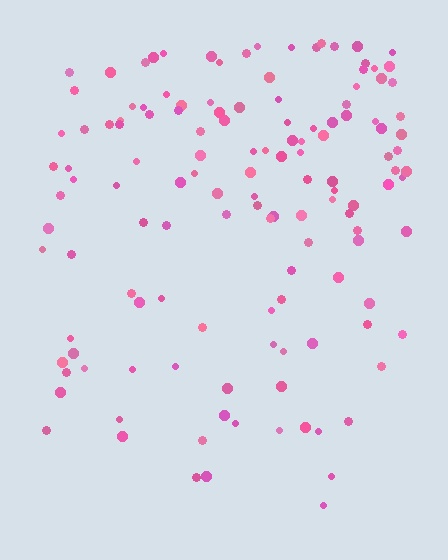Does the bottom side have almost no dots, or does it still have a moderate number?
Still a moderate number, just noticeably fewer than the top.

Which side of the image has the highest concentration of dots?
The top.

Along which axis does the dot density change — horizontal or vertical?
Vertical.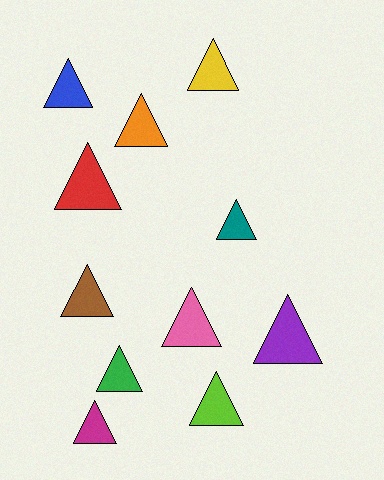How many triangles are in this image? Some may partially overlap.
There are 11 triangles.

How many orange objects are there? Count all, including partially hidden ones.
There is 1 orange object.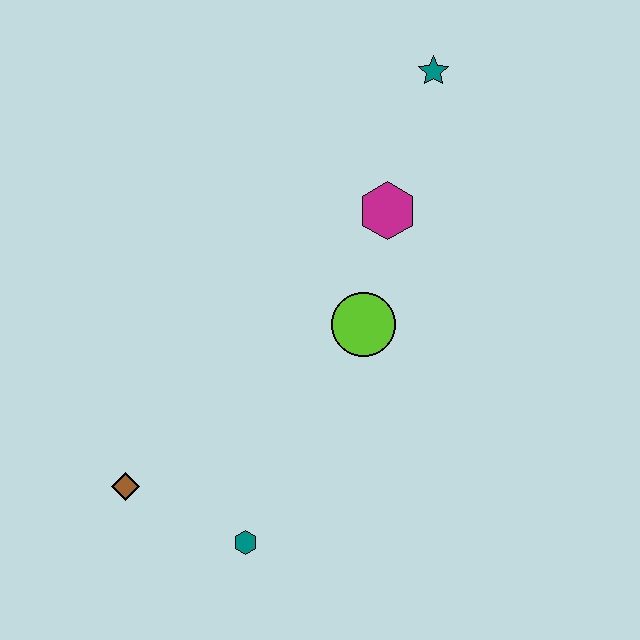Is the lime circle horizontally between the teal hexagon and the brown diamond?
No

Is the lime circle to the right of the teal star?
No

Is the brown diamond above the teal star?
No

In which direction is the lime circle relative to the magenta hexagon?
The lime circle is below the magenta hexagon.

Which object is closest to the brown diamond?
The teal hexagon is closest to the brown diamond.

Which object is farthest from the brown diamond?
The teal star is farthest from the brown diamond.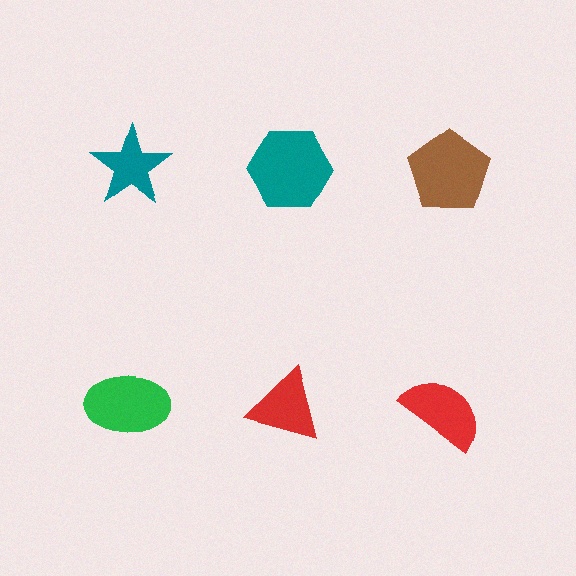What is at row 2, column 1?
A green ellipse.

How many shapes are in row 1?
3 shapes.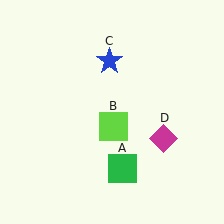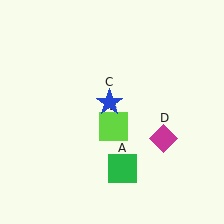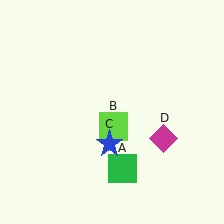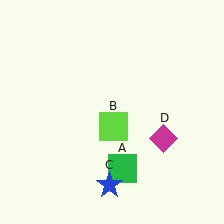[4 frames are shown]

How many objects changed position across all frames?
1 object changed position: blue star (object C).